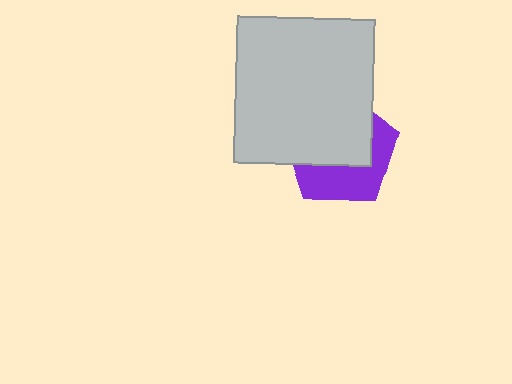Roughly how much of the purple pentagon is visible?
A small part of it is visible (roughly 42%).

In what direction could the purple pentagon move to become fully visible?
The purple pentagon could move toward the lower-right. That would shift it out from behind the light gray rectangle entirely.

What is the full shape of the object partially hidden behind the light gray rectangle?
The partially hidden object is a purple pentagon.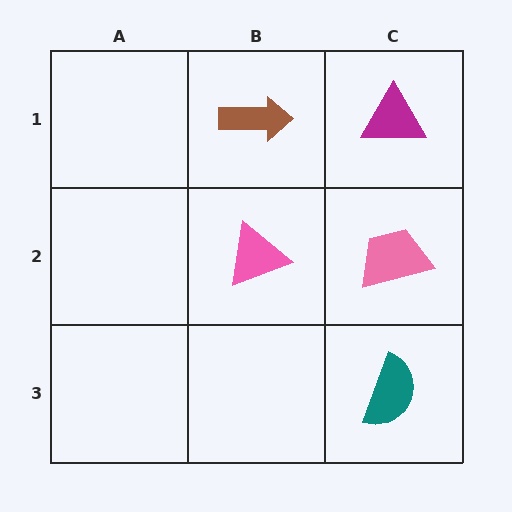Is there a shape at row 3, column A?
No, that cell is empty.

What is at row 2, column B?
A pink triangle.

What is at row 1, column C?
A magenta triangle.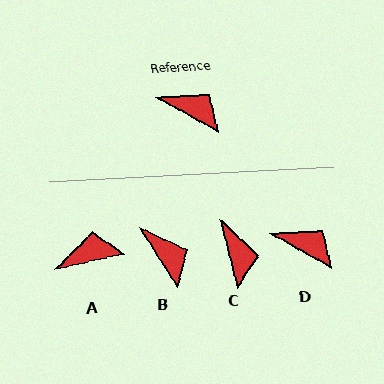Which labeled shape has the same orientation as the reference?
D.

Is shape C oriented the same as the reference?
No, it is off by about 47 degrees.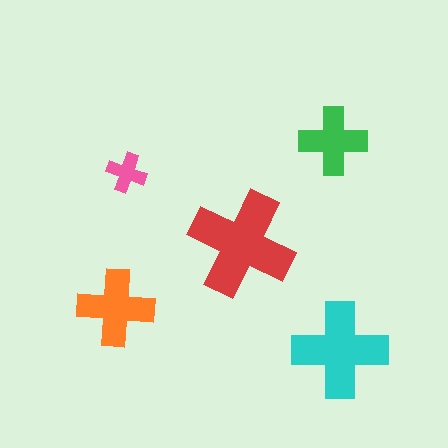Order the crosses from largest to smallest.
the red one, the cyan one, the orange one, the green one, the pink one.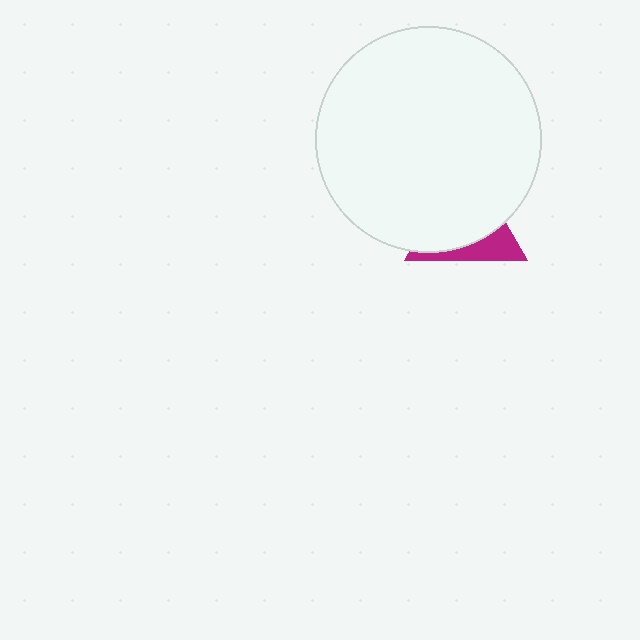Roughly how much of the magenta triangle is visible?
A small part of it is visible (roughly 30%).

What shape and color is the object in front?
The object in front is a white circle.